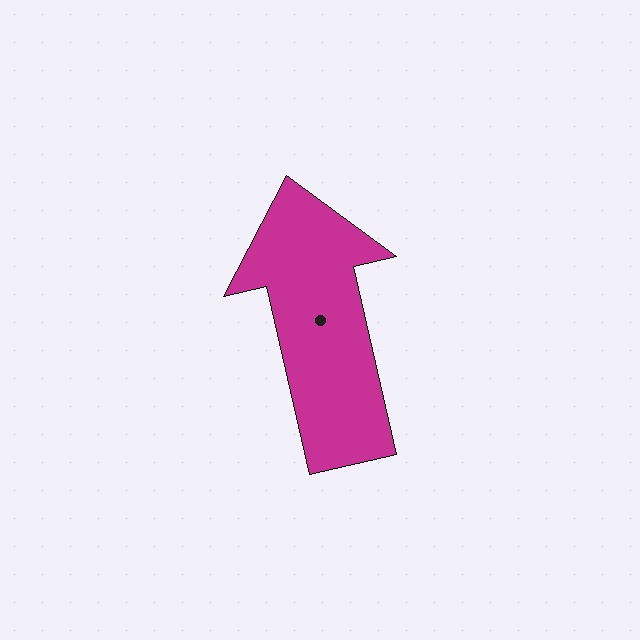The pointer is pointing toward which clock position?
Roughly 12 o'clock.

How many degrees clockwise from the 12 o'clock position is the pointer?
Approximately 347 degrees.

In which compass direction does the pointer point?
North.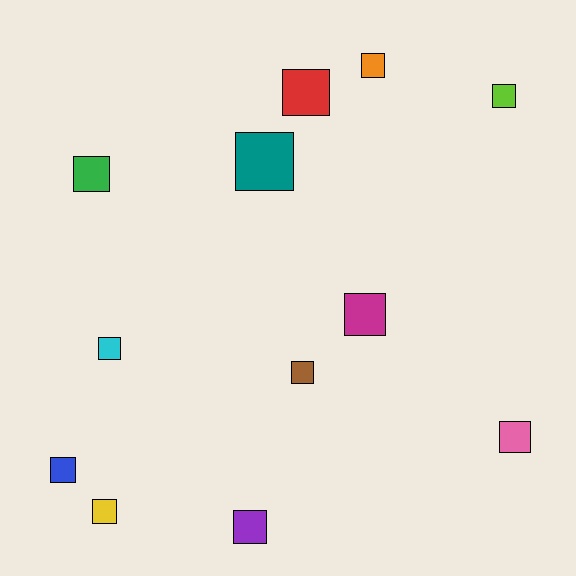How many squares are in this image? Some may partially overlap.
There are 12 squares.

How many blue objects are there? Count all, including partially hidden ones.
There is 1 blue object.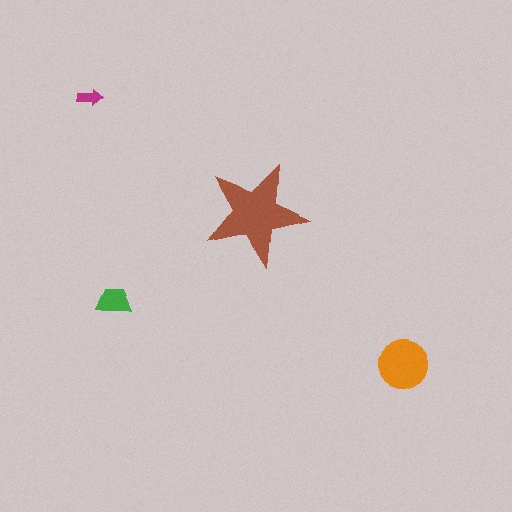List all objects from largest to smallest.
The brown star, the orange circle, the green trapezoid, the magenta arrow.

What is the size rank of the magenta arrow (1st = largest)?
4th.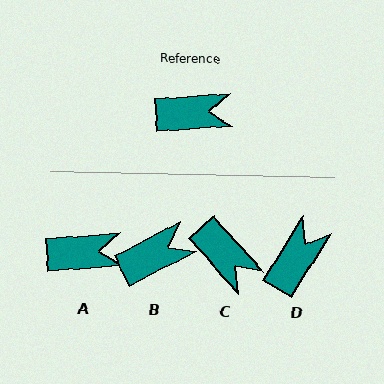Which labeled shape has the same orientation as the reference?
A.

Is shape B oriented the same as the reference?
No, it is off by about 23 degrees.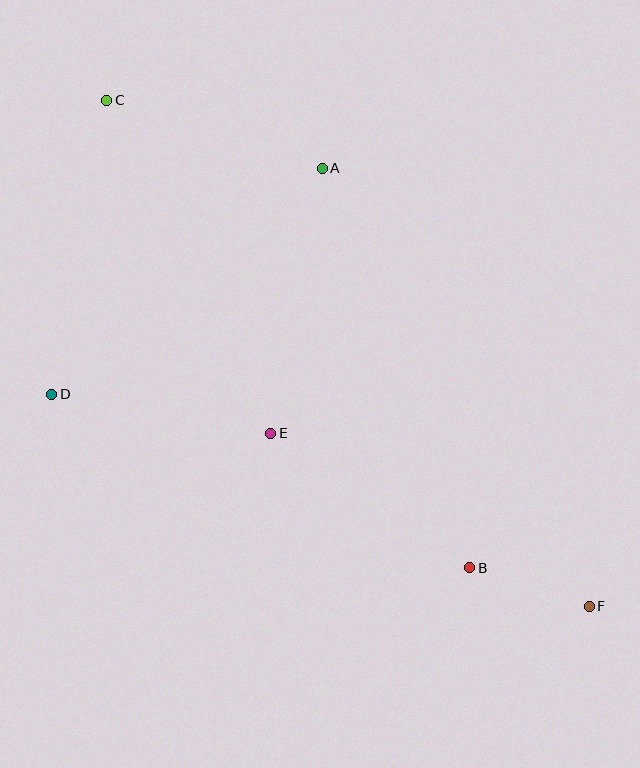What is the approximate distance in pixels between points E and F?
The distance between E and F is approximately 362 pixels.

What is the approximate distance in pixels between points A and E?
The distance between A and E is approximately 270 pixels.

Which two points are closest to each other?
Points B and F are closest to each other.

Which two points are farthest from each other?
Points C and F are farthest from each other.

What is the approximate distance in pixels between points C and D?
The distance between C and D is approximately 299 pixels.